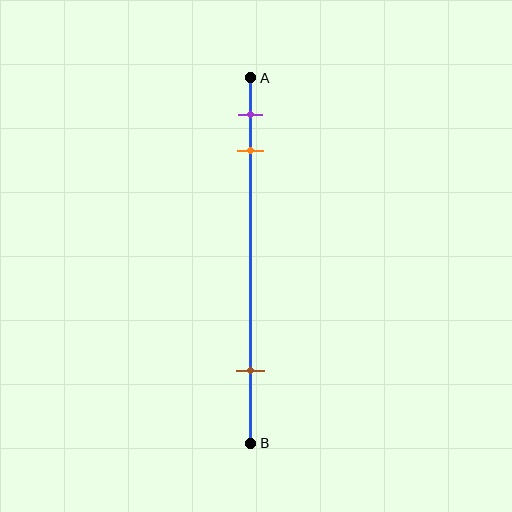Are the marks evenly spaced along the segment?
No, the marks are not evenly spaced.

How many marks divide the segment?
There are 3 marks dividing the segment.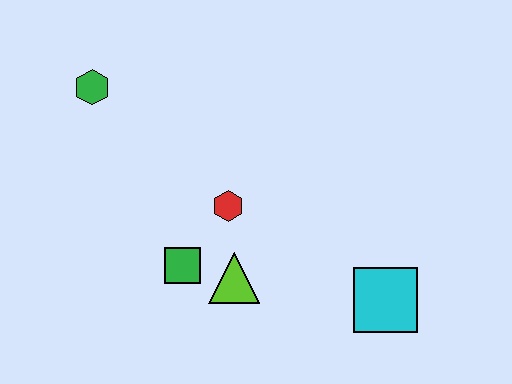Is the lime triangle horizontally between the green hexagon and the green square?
No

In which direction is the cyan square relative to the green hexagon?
The cyan square is to the right of the green hexagon.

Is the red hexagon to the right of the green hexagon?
Yes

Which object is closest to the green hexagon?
The red hexagon is closest to the green hexagon.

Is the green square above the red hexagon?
No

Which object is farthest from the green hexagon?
The cyan square is farthest from the green hexagon.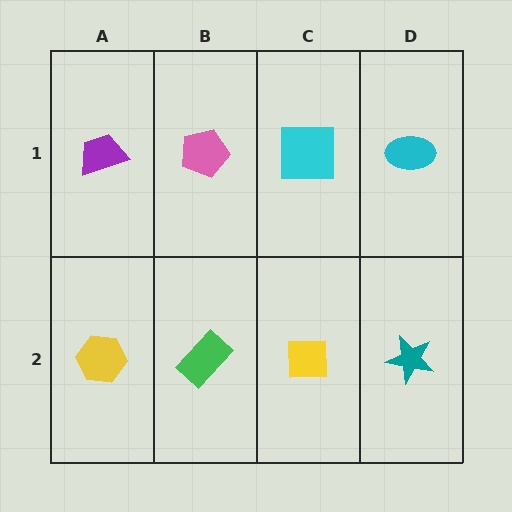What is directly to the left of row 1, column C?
A pink pentagon.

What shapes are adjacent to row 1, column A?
A yellow hexagon (row 2, column A), a pink pentagon (row 1, column B).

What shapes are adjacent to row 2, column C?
A cyan square (row 1, column C), a green rectangle (row 2, column B), a teal star (row 2, column D).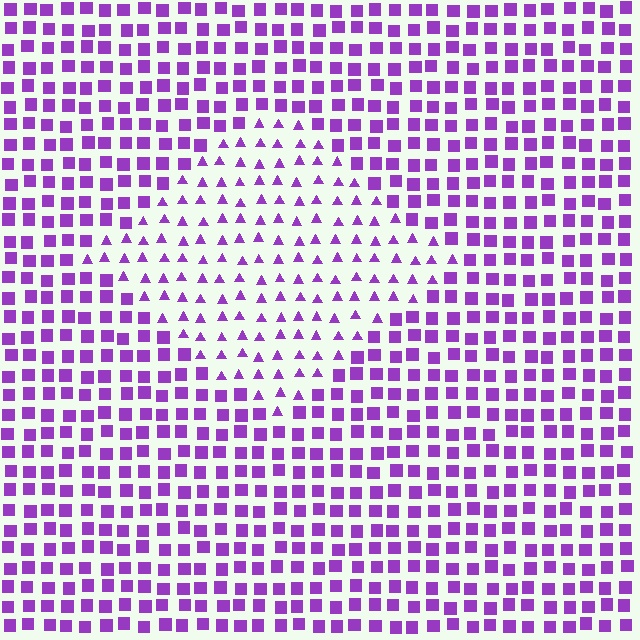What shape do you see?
I see a diamond.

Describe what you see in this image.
The image is filled with small purple elements arranged in a uniform grid. A diamond-shaped region contains triangles, while the surrounding area contains squares. The boundary is defined purely by the change in element shape.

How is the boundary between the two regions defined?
The boundary is defined by a change in element shape: triangles inside vs. squares outside. All elements share the same color and spacing.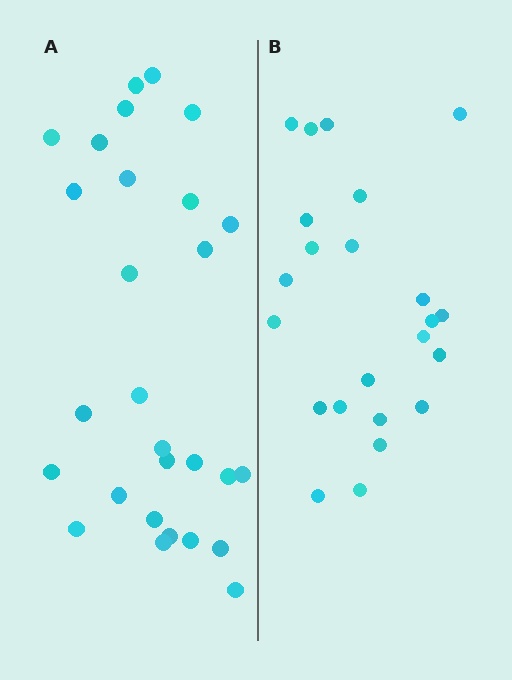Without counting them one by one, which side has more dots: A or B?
Region A (the left region) has more dots.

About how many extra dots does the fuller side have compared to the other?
Region A has about 5 more dots than region B.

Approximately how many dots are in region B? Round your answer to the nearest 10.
About 20 dots. (The exact count is 23, which rounds to 20.)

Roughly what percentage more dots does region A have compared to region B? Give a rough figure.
About 20% more.